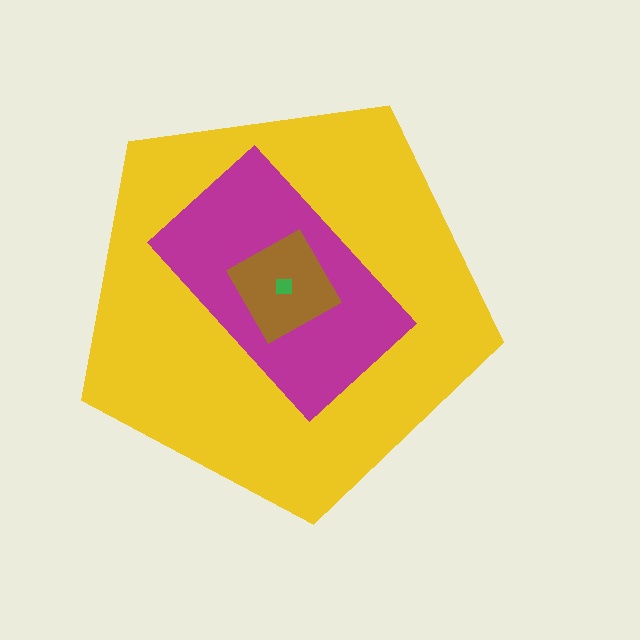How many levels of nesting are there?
4.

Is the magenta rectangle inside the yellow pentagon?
Yes.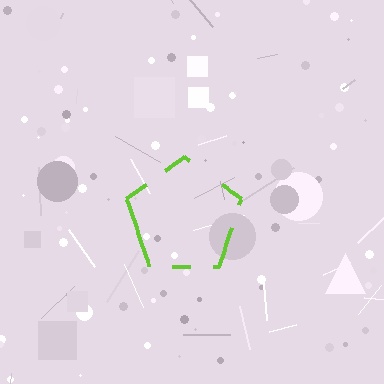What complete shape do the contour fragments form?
The contour fragments form a pentagon.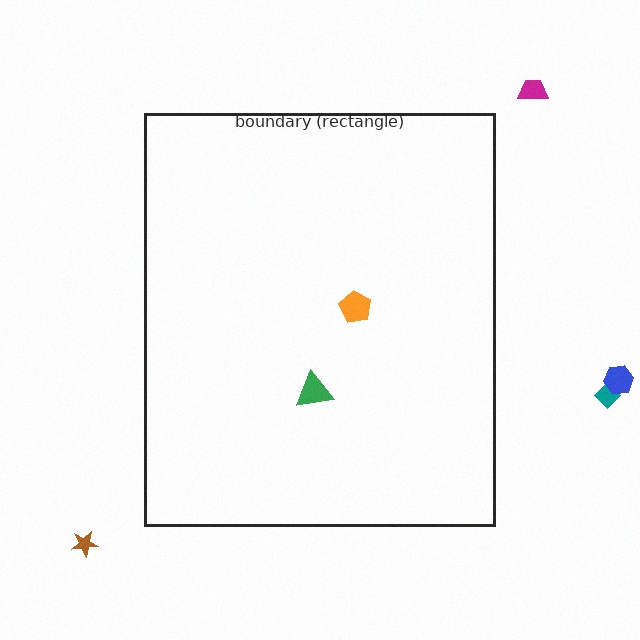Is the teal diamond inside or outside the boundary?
Outside.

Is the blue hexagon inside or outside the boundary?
Outside.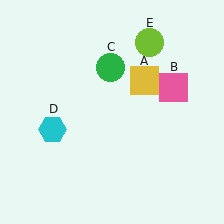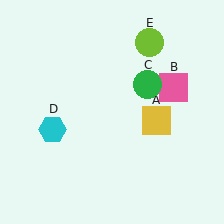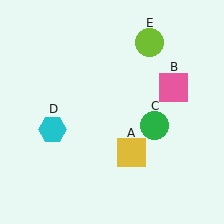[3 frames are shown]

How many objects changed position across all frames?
2 objects changed position: yellow square (object A), green circle (object C).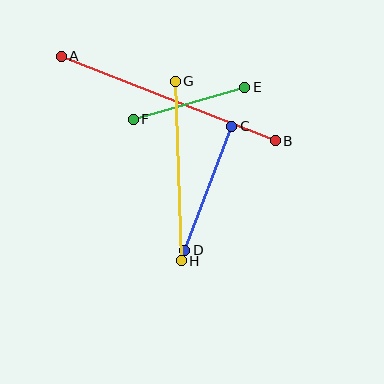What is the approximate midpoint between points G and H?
The midpoint is at approximately (178, 171) pixels.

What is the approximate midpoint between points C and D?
The midpoint is at approximately (208, 188) pixels.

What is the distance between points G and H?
The distance is approximately 180 pixels.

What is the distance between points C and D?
The distance is approximately 133 pixels.